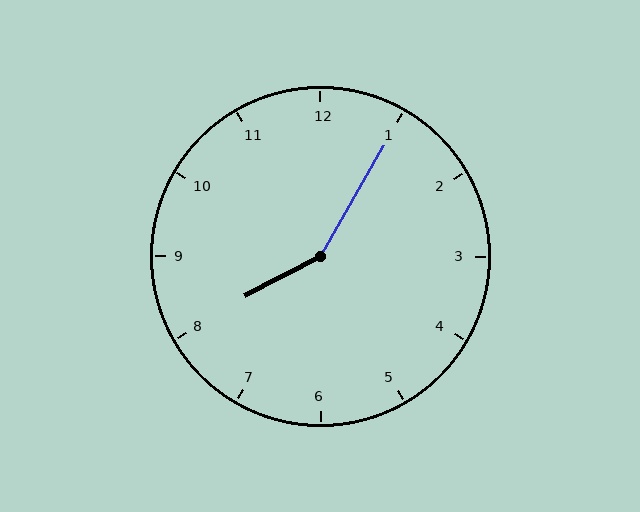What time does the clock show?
8:05.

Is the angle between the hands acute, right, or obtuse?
It is obtuse.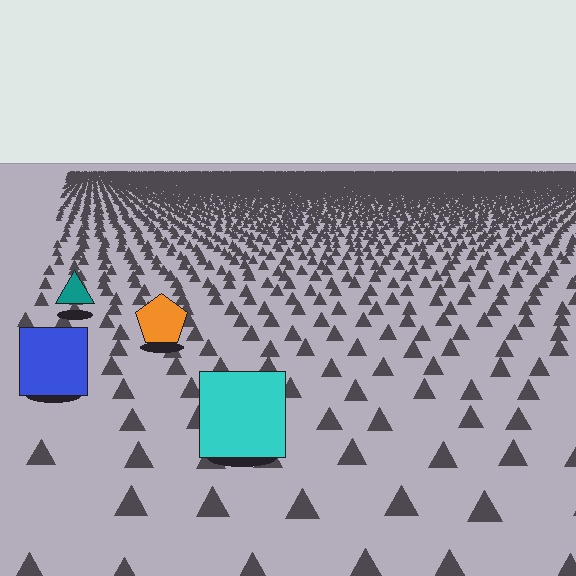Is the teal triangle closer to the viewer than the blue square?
No. The blue square is closer — you can tell from the texture gradient: the ground texture is coarser near it.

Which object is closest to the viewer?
The cyan square is closest. The texture marks near it are larger and more spread out.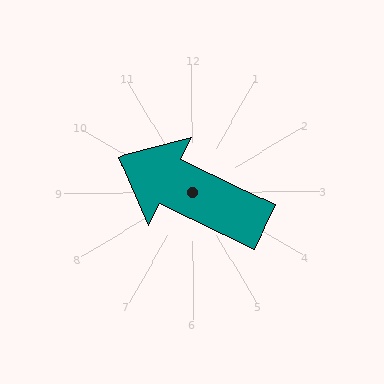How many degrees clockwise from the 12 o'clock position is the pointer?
Approximately 296 degrees.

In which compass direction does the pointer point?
Northwest.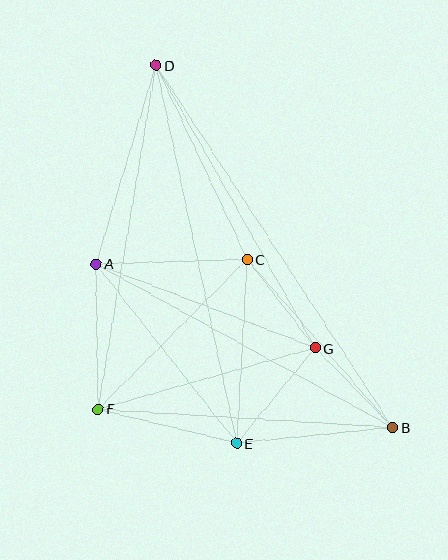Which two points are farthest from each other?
Points B and D are farthest from each other.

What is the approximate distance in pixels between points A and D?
The distance between A and D is approximately 207 pixels.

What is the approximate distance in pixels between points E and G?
The distance between E and G is approximately 123 pixels.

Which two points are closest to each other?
Points B and G are closest to each other.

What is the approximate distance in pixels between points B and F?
The distance between B and F is approximately 295 pixels.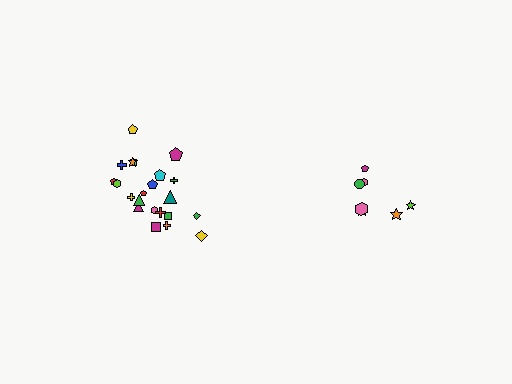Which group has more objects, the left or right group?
The left group.